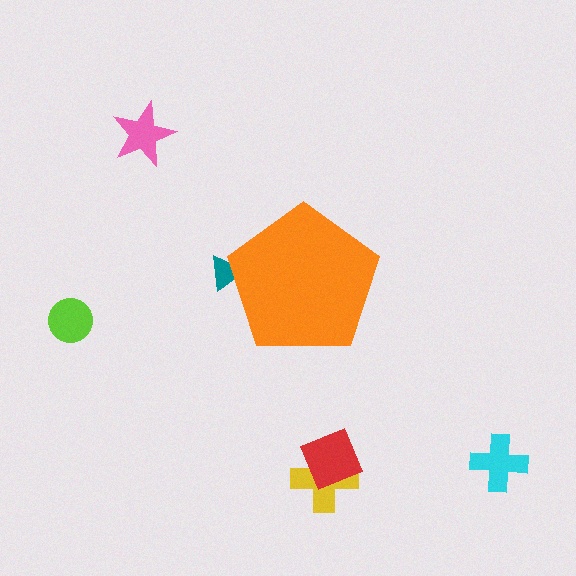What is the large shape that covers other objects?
An orange pentagon.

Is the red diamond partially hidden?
No, the red diamond is fully visible.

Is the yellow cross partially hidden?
No, the yellow cross is fully visible.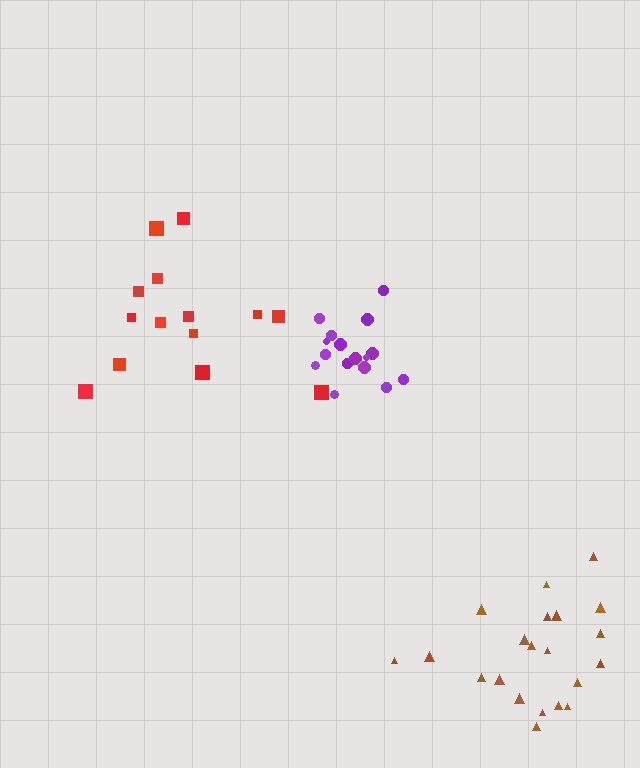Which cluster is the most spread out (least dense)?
Red.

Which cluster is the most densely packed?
Purple.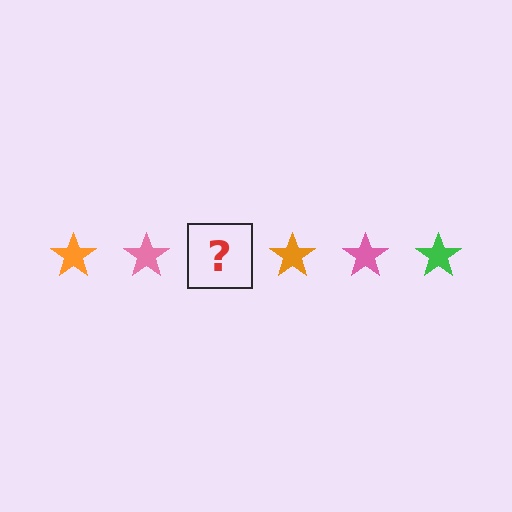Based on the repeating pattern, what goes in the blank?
The blank should be a green star.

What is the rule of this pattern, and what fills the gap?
The rule is that the pattern cycles through orange, pink, green stars. The gap should be filled with a green star.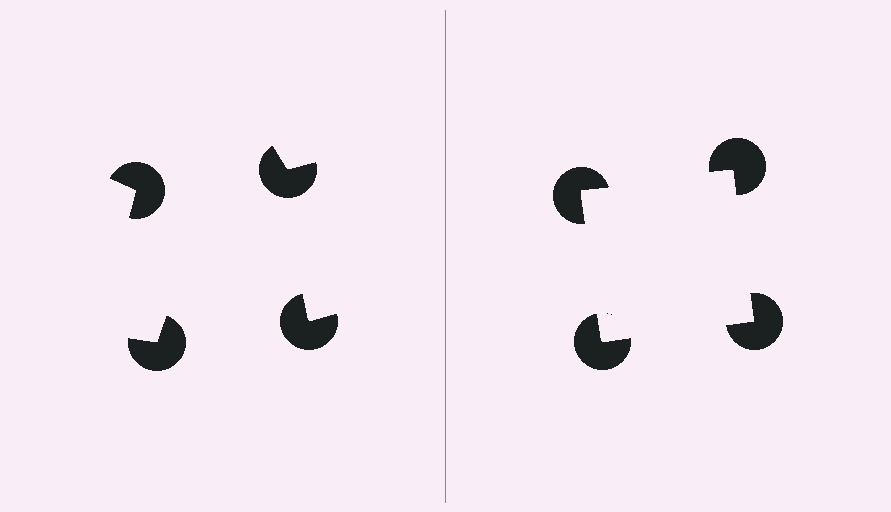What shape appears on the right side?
An illusory square.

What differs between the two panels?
The pac-man discs are positioned identically on both sides; only the wedge orientations differ. On the right they align to a square; on the left they are misaligned.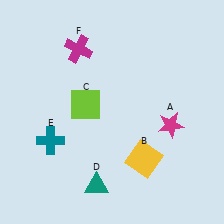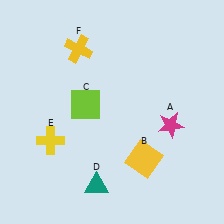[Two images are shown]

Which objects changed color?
E changed from teal to yellow. F changed from magenta to yellow.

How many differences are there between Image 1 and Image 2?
There are 2 differences between the two images.